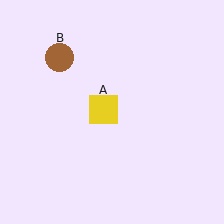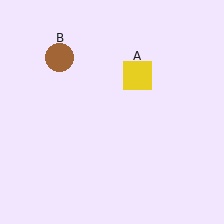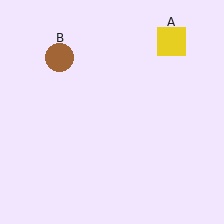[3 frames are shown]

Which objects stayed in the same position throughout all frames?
Brown circle (object B) remained stationary.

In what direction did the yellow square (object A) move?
The yellow square (object A) moved up and to the right.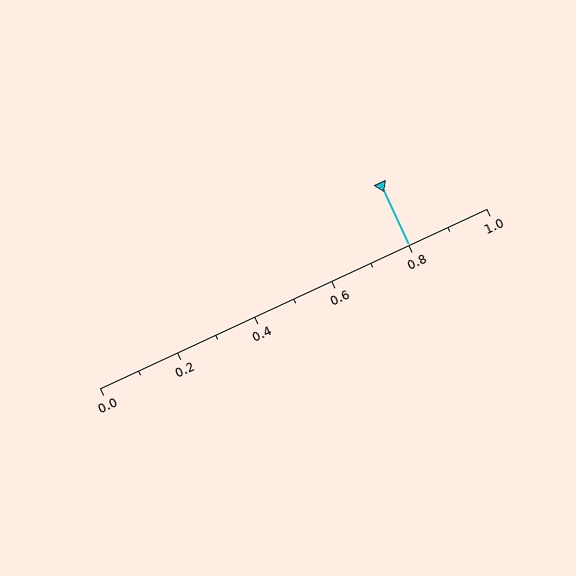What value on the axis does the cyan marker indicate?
The marker indicates approximately 0.8.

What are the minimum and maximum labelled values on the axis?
The axis runs from 0.0 to 1.0.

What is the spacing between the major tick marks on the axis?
The major ticks are spaced 0.2 apart.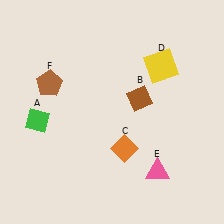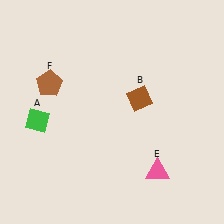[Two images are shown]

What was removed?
The orange diamond (C), the yellow square (D) were removed in Image 2.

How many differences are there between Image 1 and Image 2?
There are 2 differences between the two images.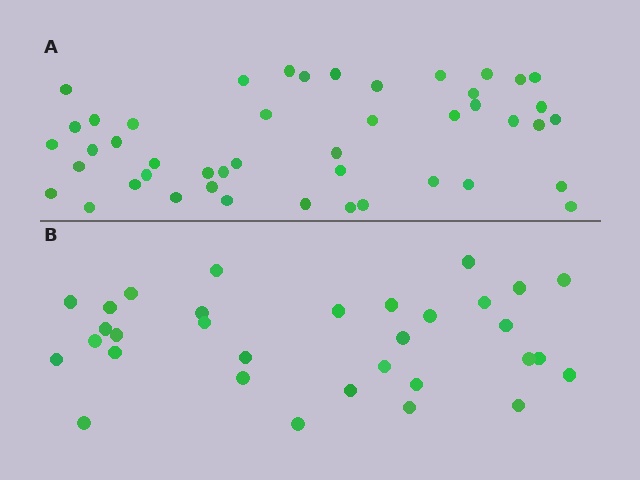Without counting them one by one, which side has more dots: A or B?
Region A (the top region) has more dots.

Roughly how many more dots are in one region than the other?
Region A has approximately 15 more dots than region B.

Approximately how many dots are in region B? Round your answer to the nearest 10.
About 30 dots. (The exact count is 32, which rounds to 30.)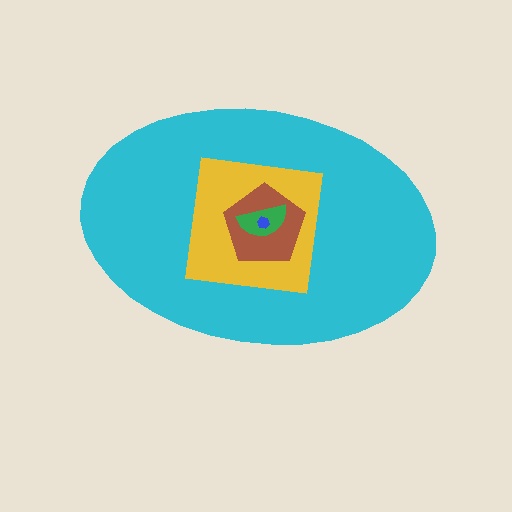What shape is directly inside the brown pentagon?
The green semicircle.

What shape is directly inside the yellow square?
The brown pentagon.